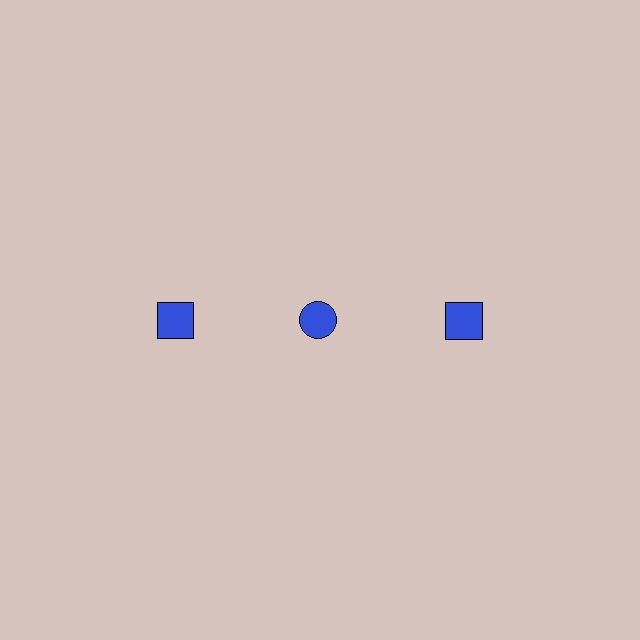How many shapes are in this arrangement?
There are 3 shapes arranged in a grid pattern.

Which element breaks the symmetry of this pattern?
The blue circle in the top row, second from left column breaks the symmetry. All other shapes are blue squares.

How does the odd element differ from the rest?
It has a different shape: circle instead of square.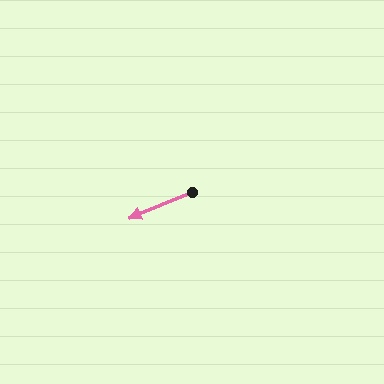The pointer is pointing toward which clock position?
Roughly 8 o'clock.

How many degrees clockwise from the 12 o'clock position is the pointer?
Approximately 248 degrees.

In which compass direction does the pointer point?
West.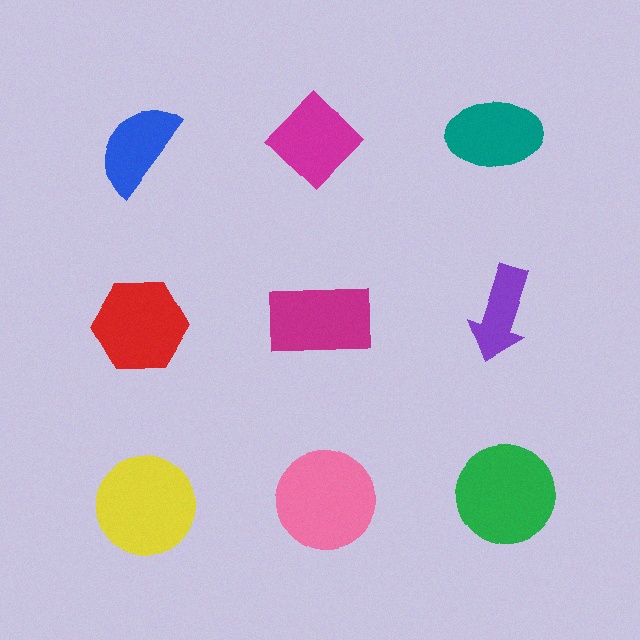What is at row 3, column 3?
A green circle.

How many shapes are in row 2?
3 shapes.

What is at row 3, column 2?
A pink circle.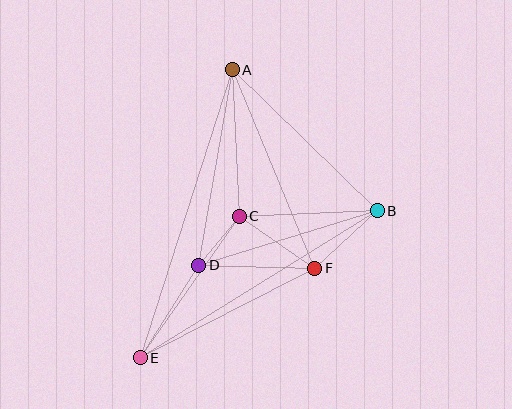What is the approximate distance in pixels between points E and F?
The distance between E and F is approximately 196 pixels.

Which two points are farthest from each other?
Points A and E are farthest from each other.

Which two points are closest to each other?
Points C and D are closest to each other.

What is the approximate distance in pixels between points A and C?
The distance between A and C is approximately 147 pixels.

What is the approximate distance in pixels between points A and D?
The distance between A and D is approximately 199 pixels.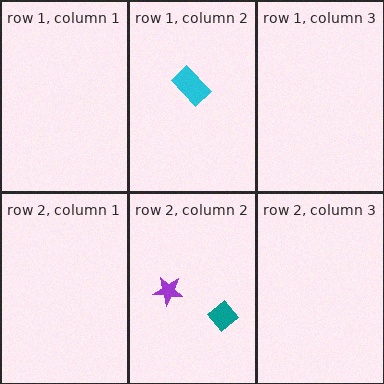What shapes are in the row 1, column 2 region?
The cyan rectangle.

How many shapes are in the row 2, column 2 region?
2.